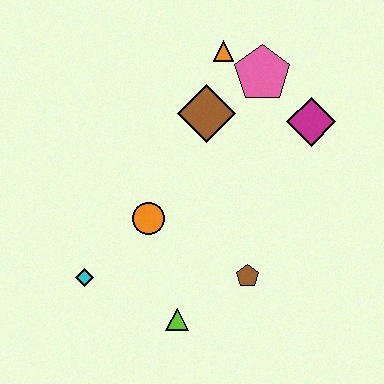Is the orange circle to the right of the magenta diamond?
No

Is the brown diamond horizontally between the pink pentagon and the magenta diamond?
No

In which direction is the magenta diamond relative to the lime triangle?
The magenta diamond is above the lime triangle.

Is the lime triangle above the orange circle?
No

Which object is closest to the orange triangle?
The pink pentagon is closest to the orange triangle.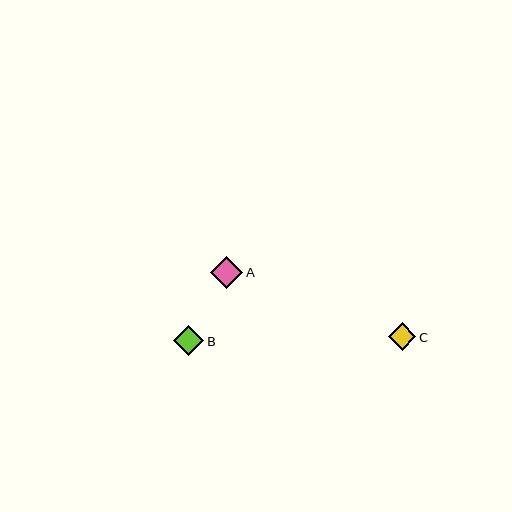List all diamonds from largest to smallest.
From largest to smallest: A, B, C.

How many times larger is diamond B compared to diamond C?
Diamond B is approximately 1.1 times the size of diamond C.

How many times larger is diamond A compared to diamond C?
Diamond A is approximately 1.2 times the size of diamond C.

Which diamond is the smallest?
Diamond C is the smallest with a size of approximately 28 pixels.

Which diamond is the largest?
Diamond A is the largest with a size of approximately 32 pixels.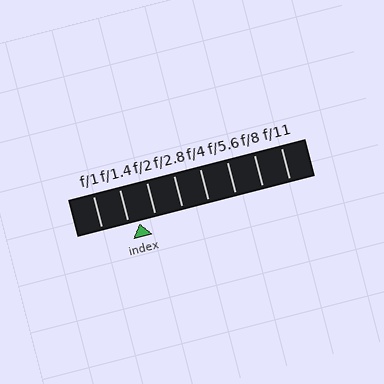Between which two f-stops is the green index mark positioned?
The index mark is between f/1.4 and f/2.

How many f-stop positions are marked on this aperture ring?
There are 8 f-stop positions marked.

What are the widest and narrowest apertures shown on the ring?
The widest aperture shown is f/1 and the narrowest is f/11.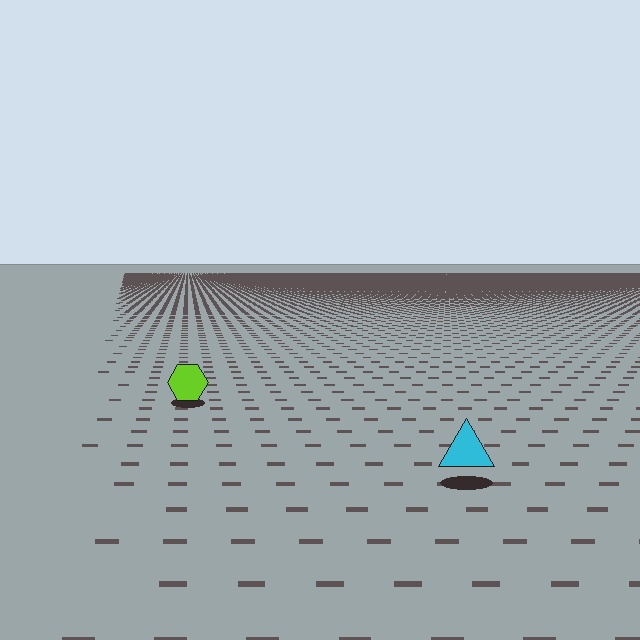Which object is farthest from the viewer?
The lime hexagon is farthest from the viewer. It appears smaller and the ground texture around it is denser.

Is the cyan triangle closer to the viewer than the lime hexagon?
Yes. The cyan triangle is closer — you can tell from the texture gradient: the ground texture is coarser near it.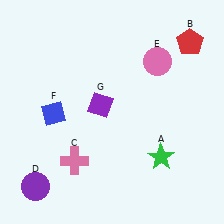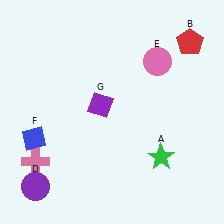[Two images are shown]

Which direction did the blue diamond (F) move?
The blue diamond (F) moved down.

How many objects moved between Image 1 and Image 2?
2 objects moved between the two images.